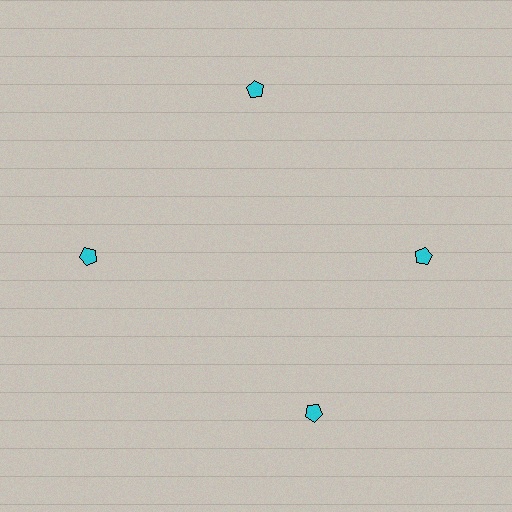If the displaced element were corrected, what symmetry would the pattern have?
It would have 4-fold rotational symmetry — the pattern would map onto itself every 90 degrees.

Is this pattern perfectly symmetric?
No. The 4 cyan pentagons are arranged in a ring, but one element near the 6 o'clock position is rotated out of alignment along the ring, breaking the 4-fold rotational symmetry.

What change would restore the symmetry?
The symmetry would be restored by rotating it back into even spacing with its neighbors so that all 4 pentagons sit at equal angles and equal distance from the center.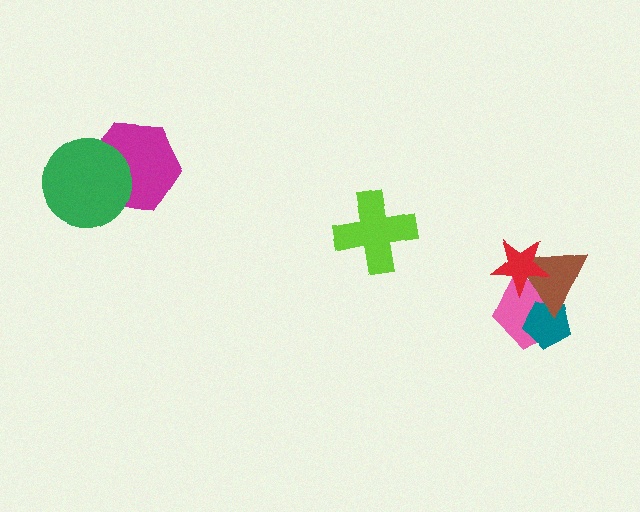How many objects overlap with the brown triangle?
3 objects overlap with the brown triangle.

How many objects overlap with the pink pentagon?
3 objects overlap with the pink pentagon.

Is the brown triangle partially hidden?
Yes, it is partially covered by another shape.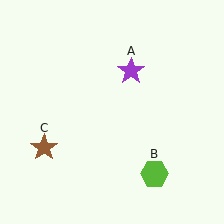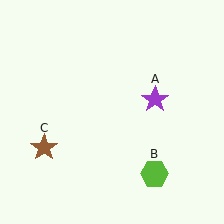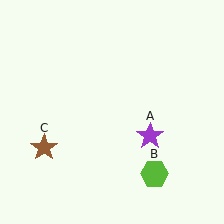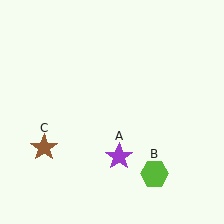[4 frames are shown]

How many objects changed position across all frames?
1 object changed position: purple star (object A).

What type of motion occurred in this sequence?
The purple star (object A) rotated clockwise around the center of the scene.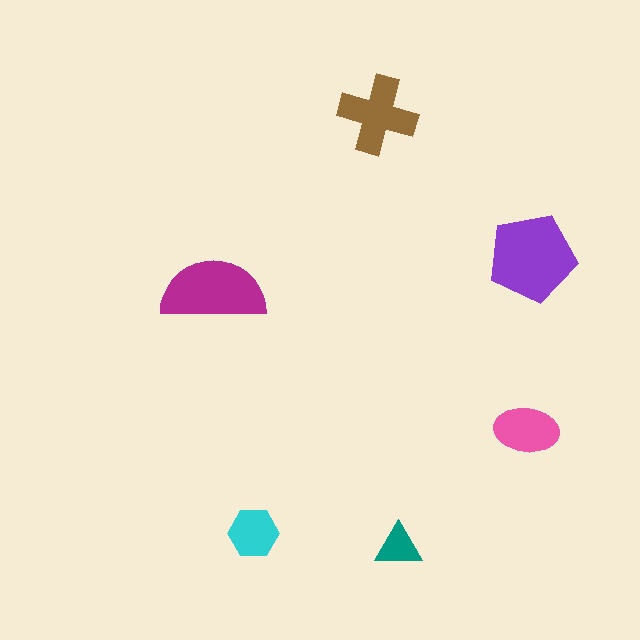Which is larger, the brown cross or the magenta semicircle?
The magenta semicircle.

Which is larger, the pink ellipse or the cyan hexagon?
The pink ellipse.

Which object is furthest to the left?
The magenta semicircle is leftmost.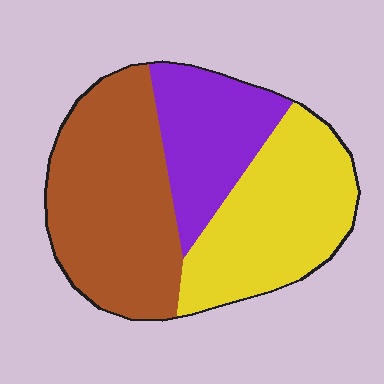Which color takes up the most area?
Brown, at roughly 40%.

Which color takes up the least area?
Purple, at roughly 25%.